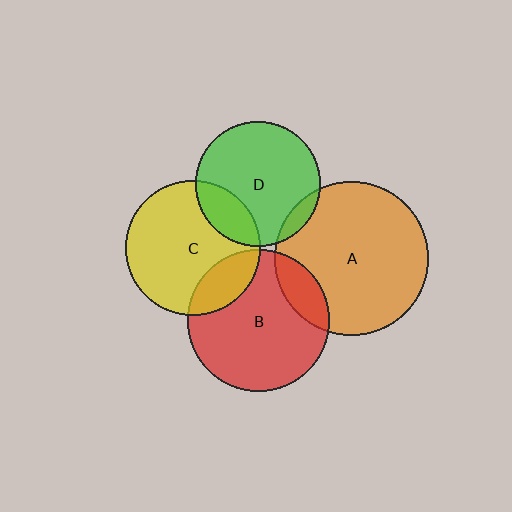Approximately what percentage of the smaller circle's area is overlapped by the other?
Approximately 15%.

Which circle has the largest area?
Circle A (orange).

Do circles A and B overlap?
Yes.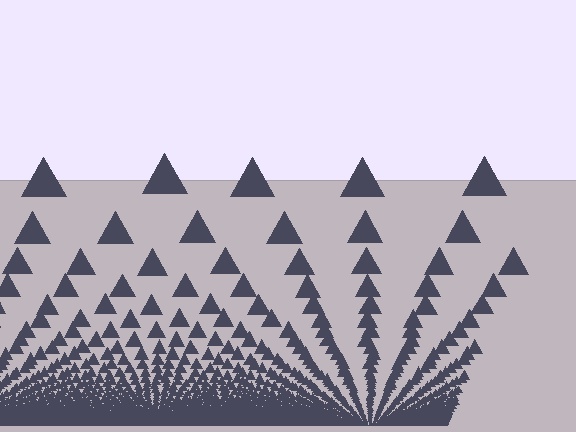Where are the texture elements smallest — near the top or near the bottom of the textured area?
Near the bottom.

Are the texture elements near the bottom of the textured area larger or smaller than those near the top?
Smaller. The gradient is inverted — elements near the bottom are smaller and denser.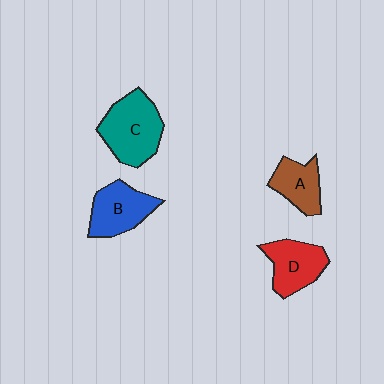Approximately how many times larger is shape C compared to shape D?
Approximately 1.3 times.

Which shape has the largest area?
Shape C (teal).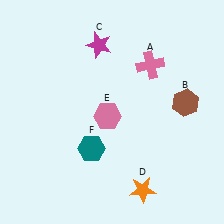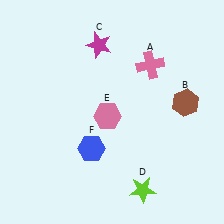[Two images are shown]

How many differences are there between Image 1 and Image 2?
There are 2 differences between the two images.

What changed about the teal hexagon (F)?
In Image 1, F is teal. In Image 2, it changed to blue.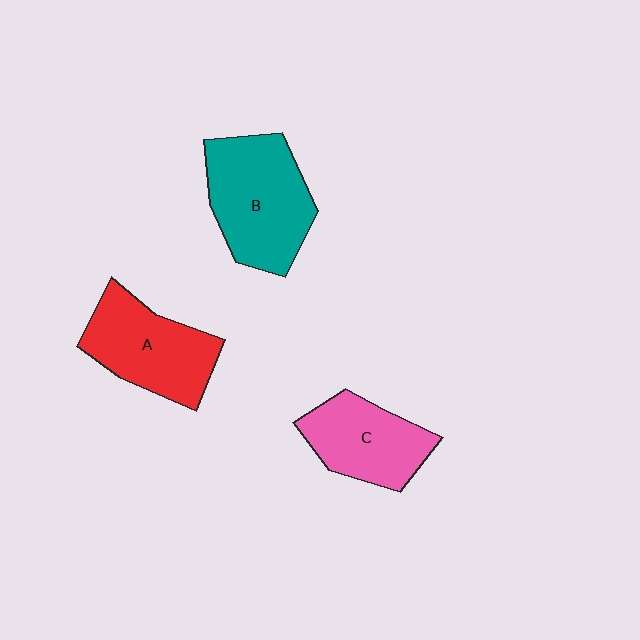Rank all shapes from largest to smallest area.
From largest to smallest: B (teal), A (red), C (pink).